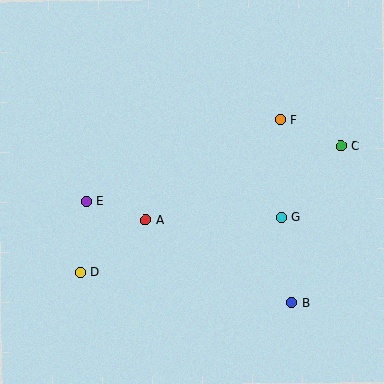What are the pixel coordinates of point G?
Point G is at (281, 217).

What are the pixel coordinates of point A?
Point A is at (146, 220).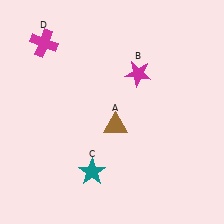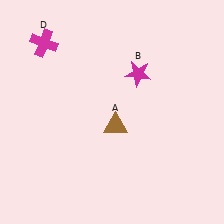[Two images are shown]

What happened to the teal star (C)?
The teal star (C) was removed in Image 2. It was in the bottom-left area of Image 1.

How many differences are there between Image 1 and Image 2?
There is 1 difference between the two images.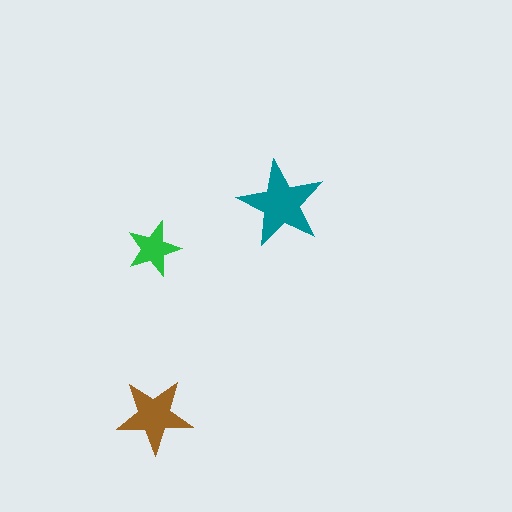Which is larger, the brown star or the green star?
The brown one.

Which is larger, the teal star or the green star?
The teal one.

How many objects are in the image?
There are 3 objects in the image.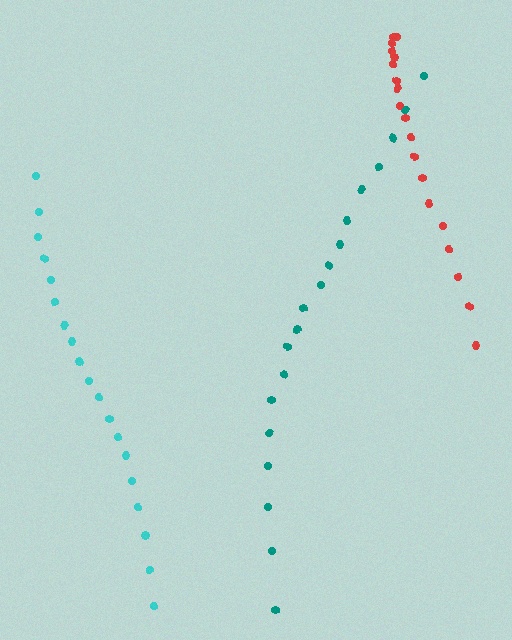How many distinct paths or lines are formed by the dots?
There are 3 distinct paths.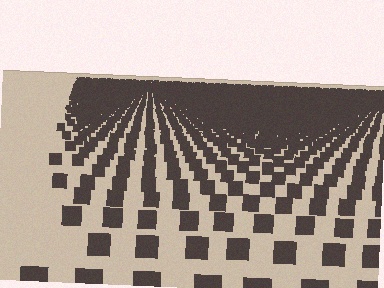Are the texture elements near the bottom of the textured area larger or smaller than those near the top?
Larger. Near the bottom, elements are closer to the viewer and appear at a bigger on-screen size.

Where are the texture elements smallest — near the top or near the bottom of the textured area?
Near the top.